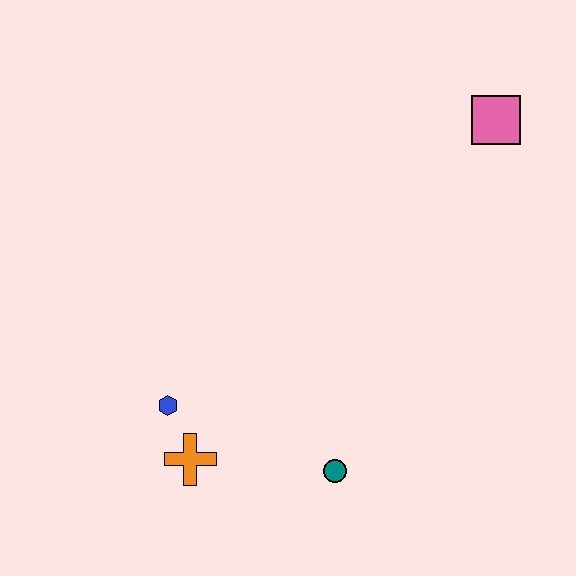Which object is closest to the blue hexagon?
The orange cross is closest to the blue hexagon.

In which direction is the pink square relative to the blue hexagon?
The pink square is to the right of the blue hexagon.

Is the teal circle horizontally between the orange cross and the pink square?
Yes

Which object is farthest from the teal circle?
The pink square is farthest from the teal circle.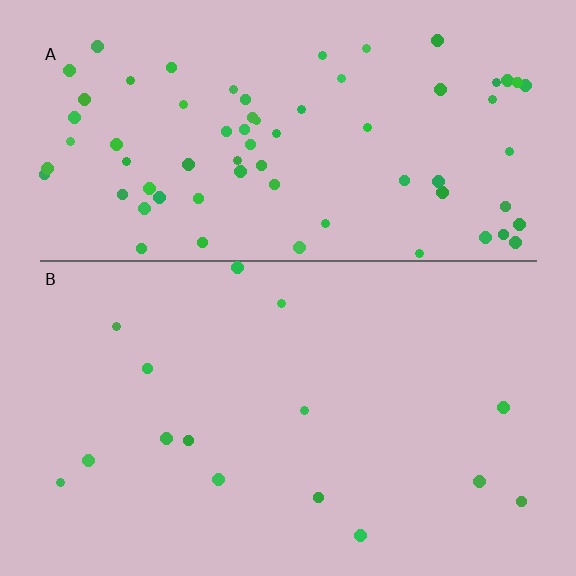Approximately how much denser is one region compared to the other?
Approximately 4.7× — region A over region B.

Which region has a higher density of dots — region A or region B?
A (the top).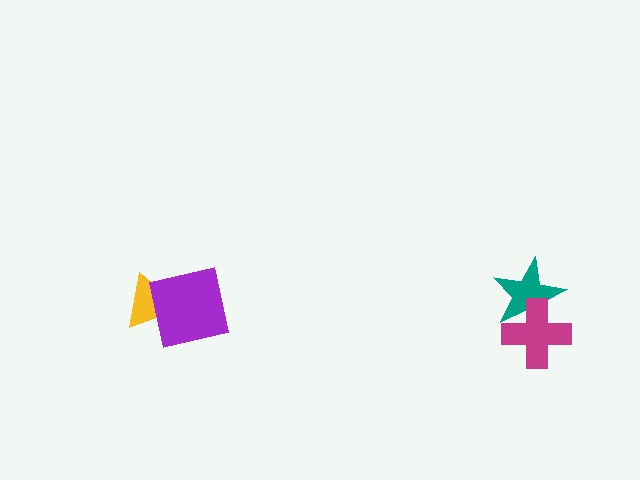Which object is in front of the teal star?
The magenta cross is in front of the teal star.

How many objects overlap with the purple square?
1 object overlaps with the purple square.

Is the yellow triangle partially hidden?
Yes, it is partially covered by another shape.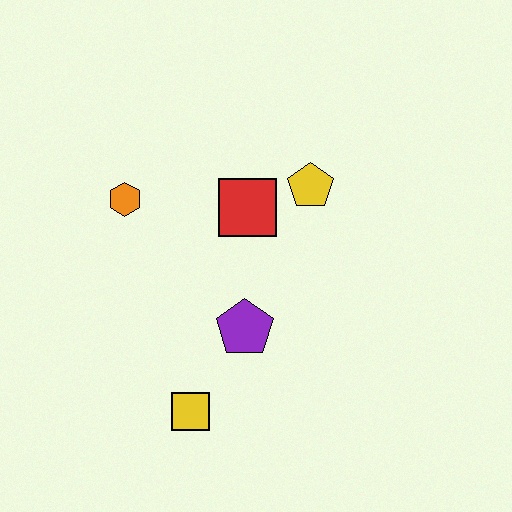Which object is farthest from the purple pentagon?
The orange hexagon is farthest from the purple pentagon.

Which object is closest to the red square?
The yellow pentagon is closest to the red square.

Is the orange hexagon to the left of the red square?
Yes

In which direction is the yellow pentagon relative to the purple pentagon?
The yellow pentagon is above the purple pentagon.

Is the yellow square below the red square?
Yes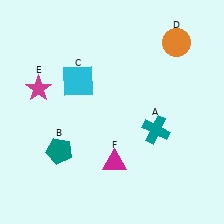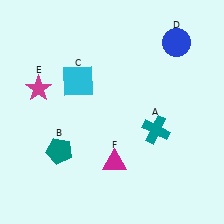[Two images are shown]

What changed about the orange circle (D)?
In Image 1, D is orange. In Image 2, it changed to blue.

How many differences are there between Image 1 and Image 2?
There is 1 difference between the two images.